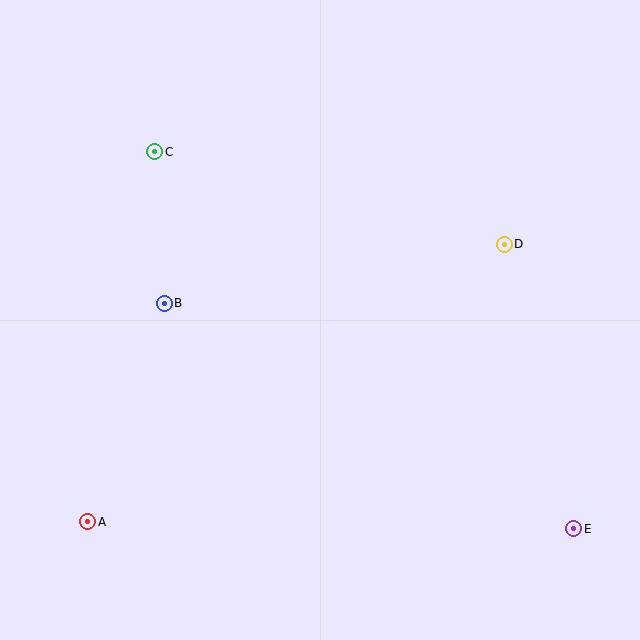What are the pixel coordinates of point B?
Point B is at (164, 303).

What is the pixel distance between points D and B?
The distance between D and B is 345 pixels.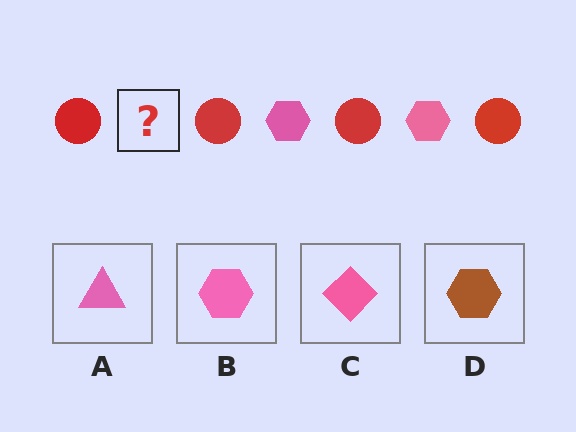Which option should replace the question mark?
Option B.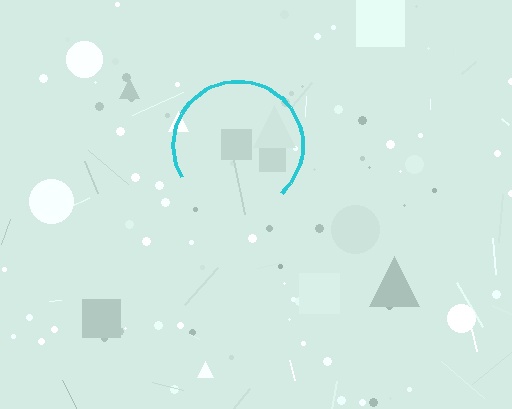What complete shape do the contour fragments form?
The contour fragments form a circle.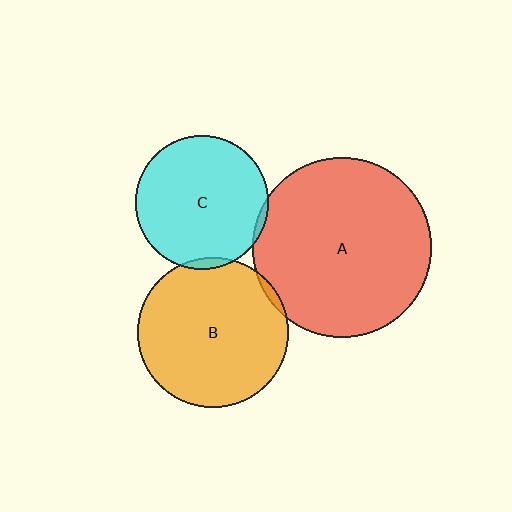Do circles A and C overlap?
Yes.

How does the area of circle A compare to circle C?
Approximately 1.8 times.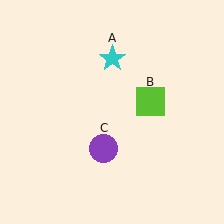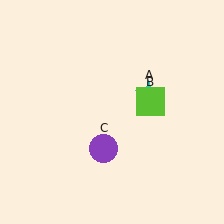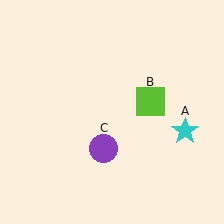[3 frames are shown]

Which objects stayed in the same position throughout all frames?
Lime square (object B) and purple circle (object C) remained stationary.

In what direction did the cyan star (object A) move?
The cyan star (object A) moved down and to the right.